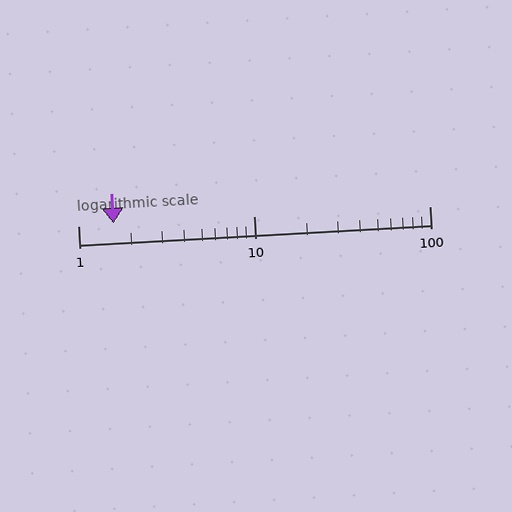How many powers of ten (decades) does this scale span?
The scale spans 2 decades, from 1 to 100.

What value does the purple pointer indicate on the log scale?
The pointer indicates approximately 1.6.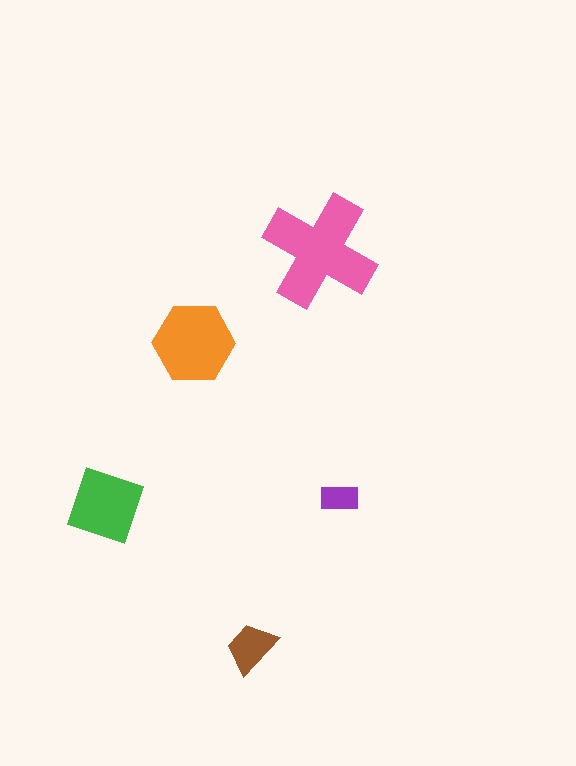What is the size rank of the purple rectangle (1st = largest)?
5th.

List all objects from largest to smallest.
The pink cross, the orange hexagon, the green square, the brown trapezoid, the purple rectangle.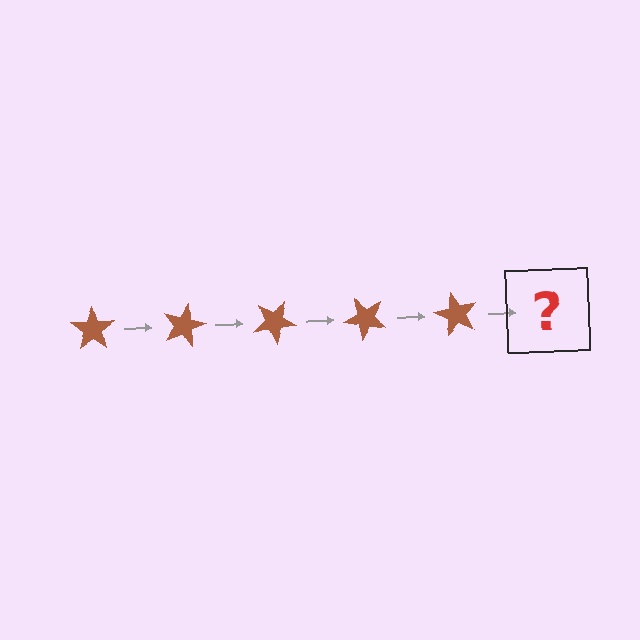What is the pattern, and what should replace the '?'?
The pattern is that the star rotates 15 degrees each step. The '?' should be a brown star rotated 75 degrees.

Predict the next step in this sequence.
The next step is a brown star rotated 75 degrees.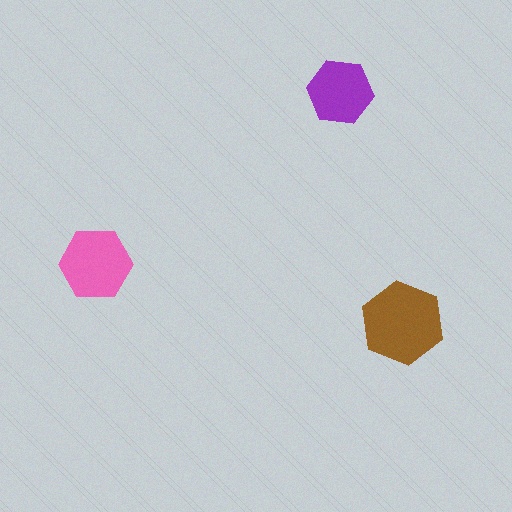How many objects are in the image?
There are 3 objects in the image.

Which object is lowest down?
The brown hexagon is bottommost.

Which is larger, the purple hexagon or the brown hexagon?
The brown one.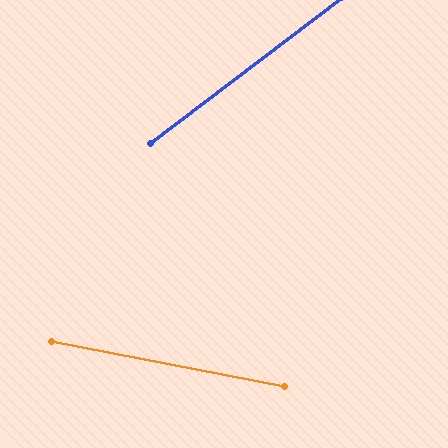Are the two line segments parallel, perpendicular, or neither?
Neither parallel nor perpendicular — they differ by about 48°.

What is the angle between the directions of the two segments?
Approximately 48 degrees.